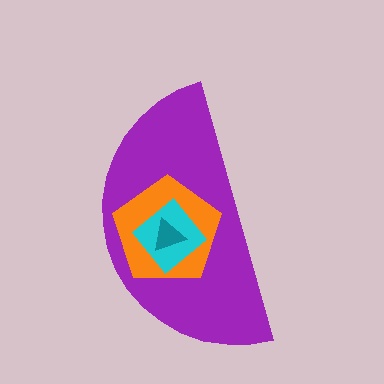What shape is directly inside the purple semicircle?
The orange pentagon.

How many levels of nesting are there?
4.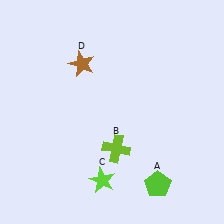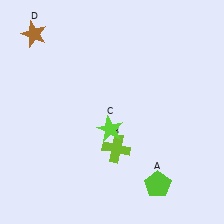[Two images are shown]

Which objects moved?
The objects that moved are: the lime star (C), the brown star (D).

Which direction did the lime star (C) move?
The lime star (C) moved up.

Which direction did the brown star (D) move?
The brown star (D) moved left.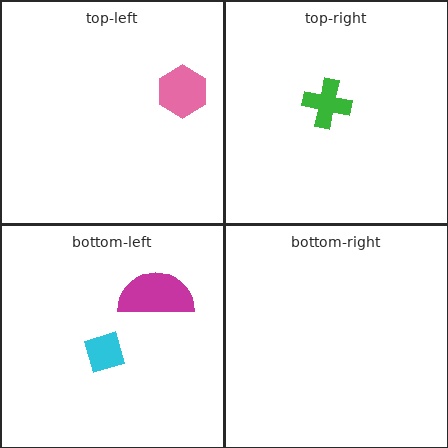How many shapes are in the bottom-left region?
2.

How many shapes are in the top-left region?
1.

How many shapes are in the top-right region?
1.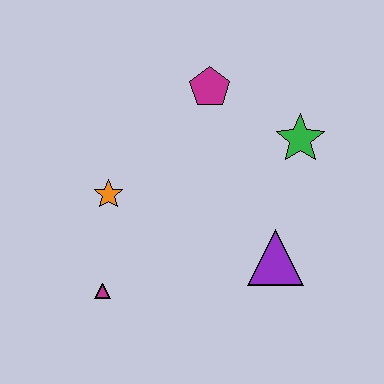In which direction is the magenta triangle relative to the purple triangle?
The magenta triangle is to the left of the purple triangle.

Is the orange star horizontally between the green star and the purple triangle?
No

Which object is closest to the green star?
The magenta pentagon is closest to the green star.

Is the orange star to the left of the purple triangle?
Yes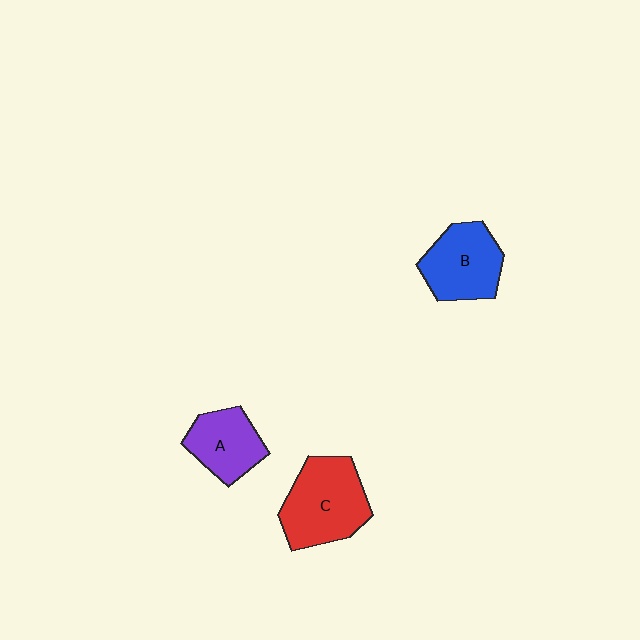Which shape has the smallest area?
Shape A (purple).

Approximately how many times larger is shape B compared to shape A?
Approximately 1.2 times.